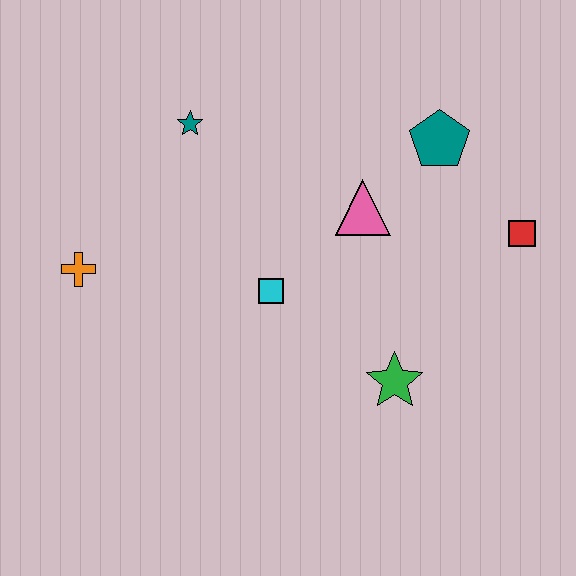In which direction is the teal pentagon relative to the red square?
The teal pentagon is above the red square.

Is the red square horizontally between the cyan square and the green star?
No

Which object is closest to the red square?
The teal pentagon is closest to the red square.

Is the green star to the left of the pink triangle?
No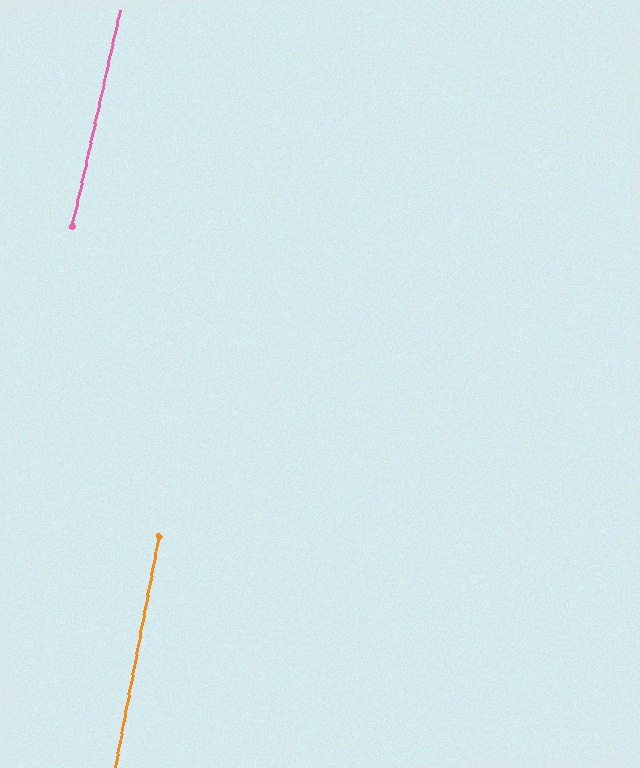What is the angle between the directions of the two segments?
Approximately 2 degrees.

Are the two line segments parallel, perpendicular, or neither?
Parallel — their directions differ by only 1.9°.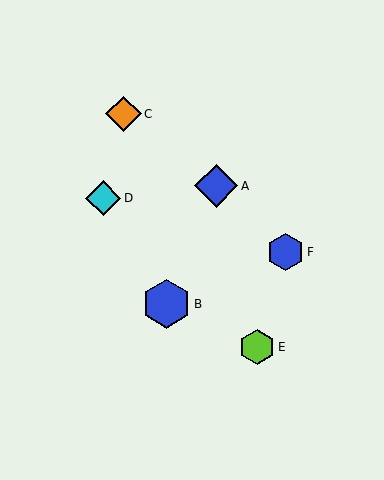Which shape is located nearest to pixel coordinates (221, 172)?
The blue diamond (labeled A) at (216, 186) is nearest to that location.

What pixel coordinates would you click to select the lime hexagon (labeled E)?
Click at (257, 347) to select the lime hexagon E.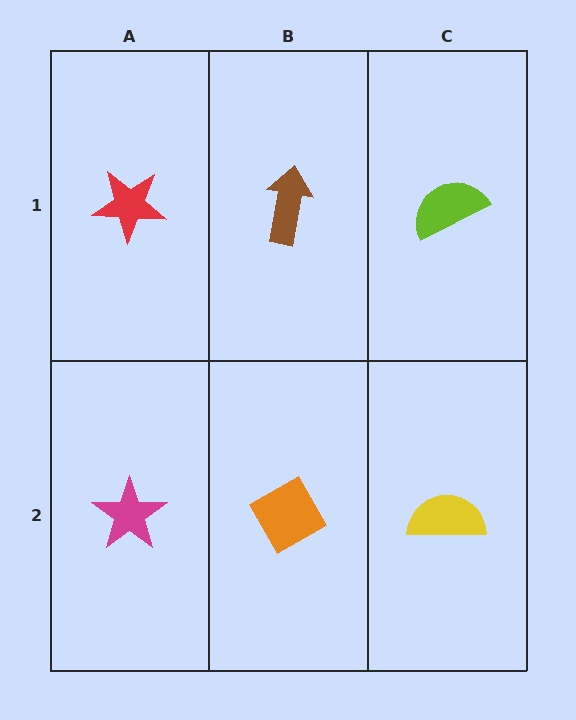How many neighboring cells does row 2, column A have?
2.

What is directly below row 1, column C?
A yellow semicircle.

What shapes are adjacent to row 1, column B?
An orange diamond (row 2, column B), a red star (row 1, column A), a lime semicircle (row 1, column C).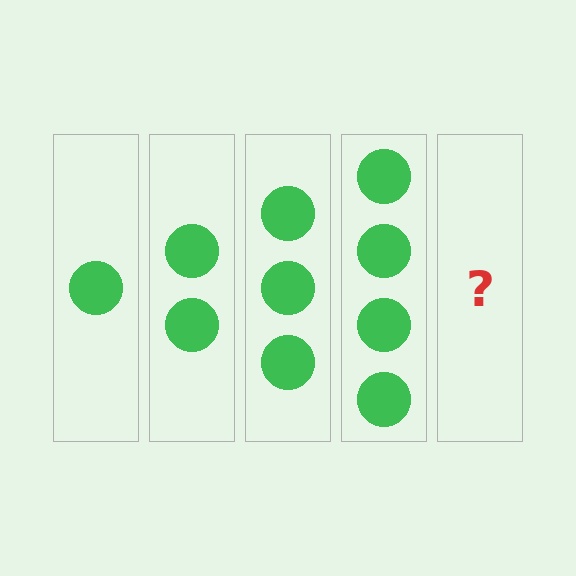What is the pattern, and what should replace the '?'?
The pattern is that each step adds one more circle. The '?' should be 5 circles.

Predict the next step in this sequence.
The next step is 5 circles.